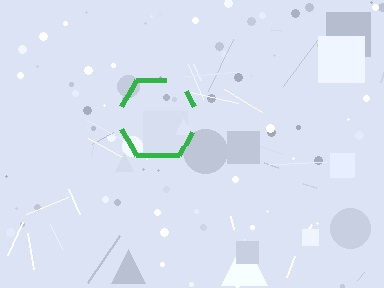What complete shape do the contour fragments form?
The contour fragments form a hexagon.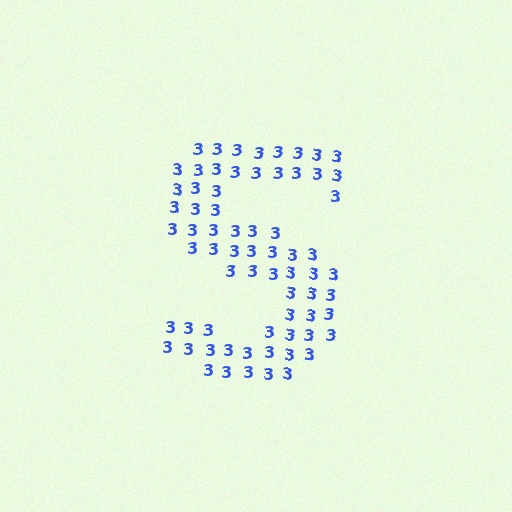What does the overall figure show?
The overall figure shows the letter S.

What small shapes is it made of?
It is made of small digit 3's.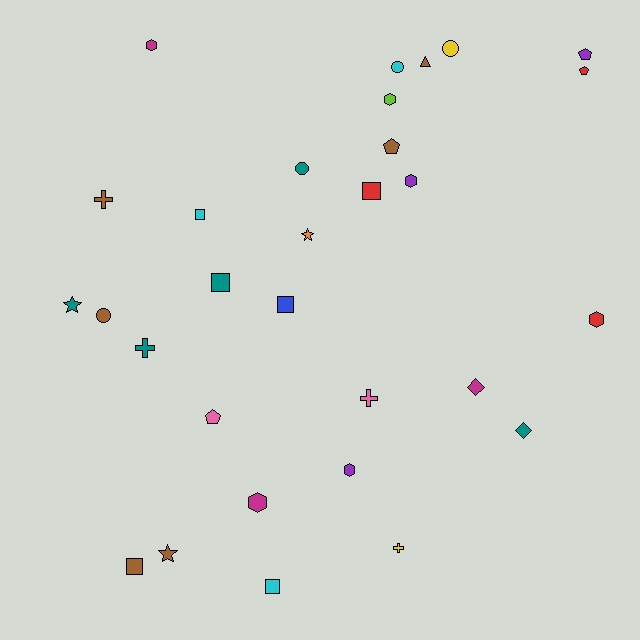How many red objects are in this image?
There are 3 red objects.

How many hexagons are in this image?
There are 6 hexagons.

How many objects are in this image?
There are 30 objects.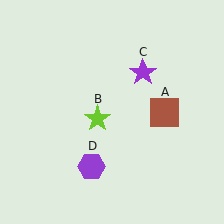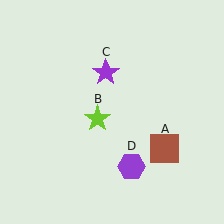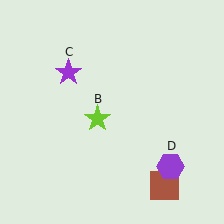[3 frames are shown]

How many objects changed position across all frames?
3 objects changed position: brown square (object A), purple star (object C), purple hexagon (object D).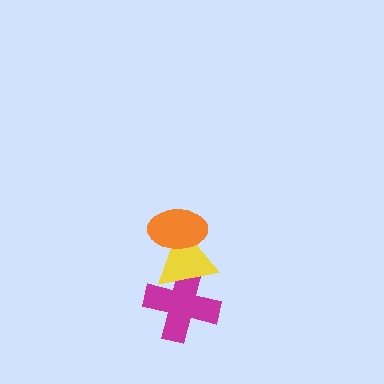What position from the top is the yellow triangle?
The yellow triangle is 2nd from the top.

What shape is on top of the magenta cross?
The yellow triangle is on top of the magenta cross.